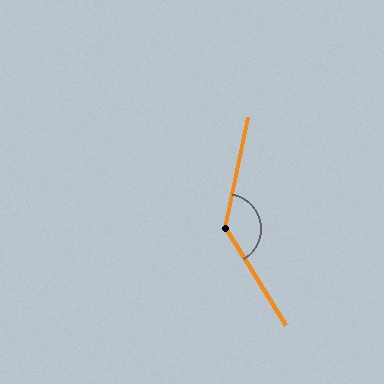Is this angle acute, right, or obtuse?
It is obtuse.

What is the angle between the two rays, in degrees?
Approximately 137 degrees.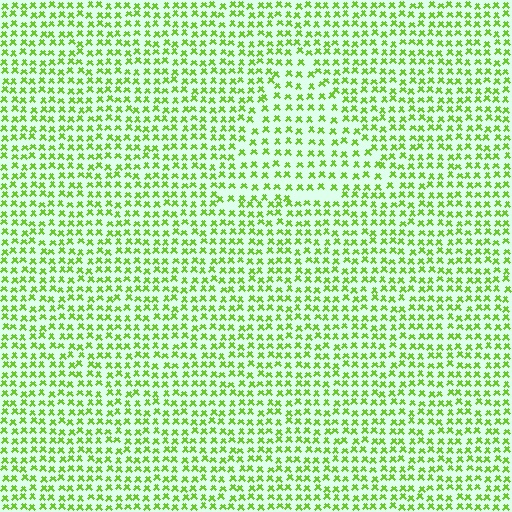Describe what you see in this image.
The image contains small lime elements arranged at two different densities. A triangle-shaped region is visible where the elements are less densely packed than the surrounding area.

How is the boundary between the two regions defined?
The boundary is defined by a change in element density (approximately 1.4x ratio). All elements are the same color, size, and shape.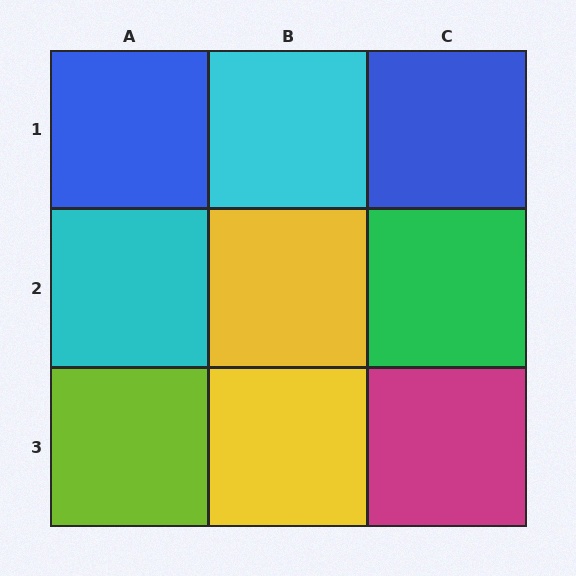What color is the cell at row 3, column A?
Lime.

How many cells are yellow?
2 cells are yellow.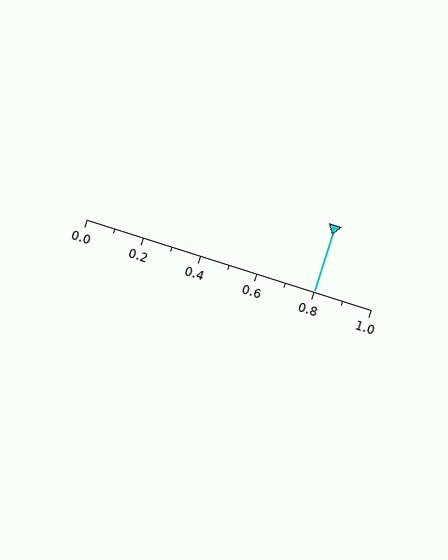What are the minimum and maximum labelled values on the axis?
The axis runs from 0.0 to 1.0.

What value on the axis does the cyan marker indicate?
The marker indicates approximately 0.8.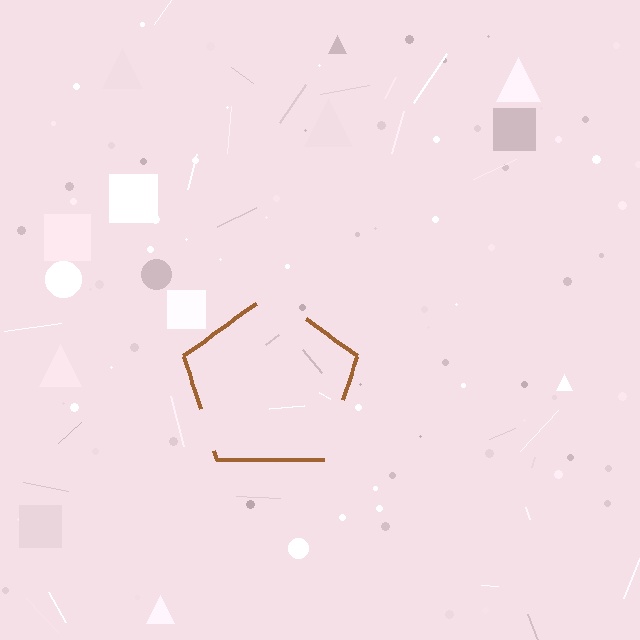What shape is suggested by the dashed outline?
The dashed outline suggests a pentagon.